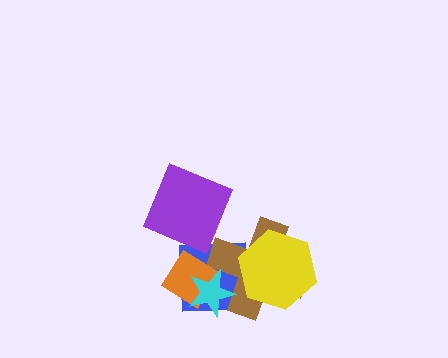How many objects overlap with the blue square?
4 objects overlap with the blue square.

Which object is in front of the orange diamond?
The cyan star is in front of the orange diamond.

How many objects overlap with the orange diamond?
3 objects overlap with the orange diamond.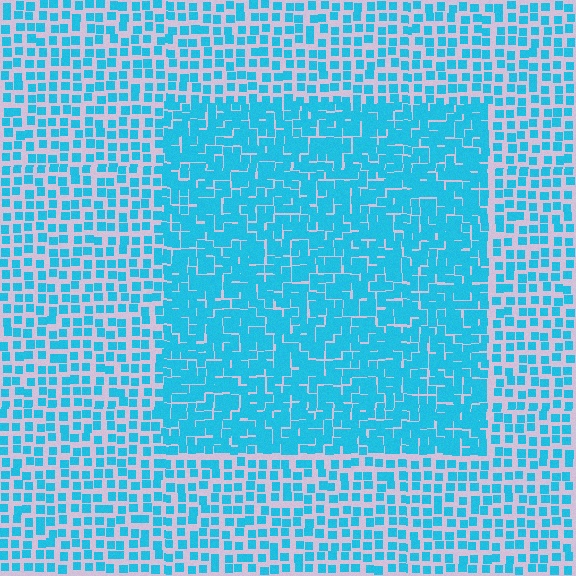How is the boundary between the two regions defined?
The boundary is defined by a change in element density (approximately 1.9x ratio). All elements are the same color, size, and shape.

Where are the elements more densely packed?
The elements are more densely packed inside the rectangle boundary.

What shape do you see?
I see a rectangle.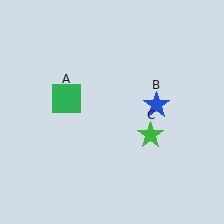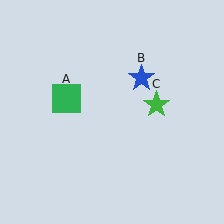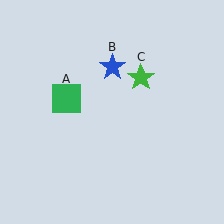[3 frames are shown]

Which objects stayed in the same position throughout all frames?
Green square (object A) remained stationary.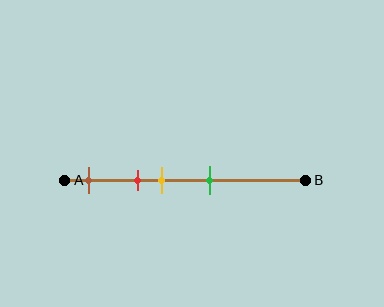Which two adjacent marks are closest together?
The red and yellow marks are the closest adjacent pair.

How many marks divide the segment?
There are 4 marks dividing the segment.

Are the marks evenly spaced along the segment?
No, the marks are not evenly spaced.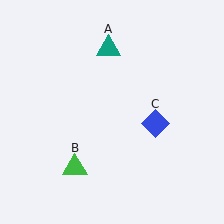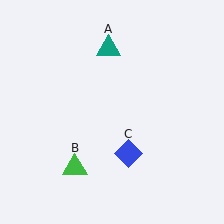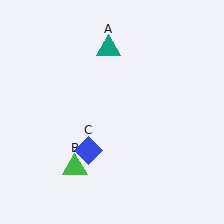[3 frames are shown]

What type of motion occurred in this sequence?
The blue diamond (object C) rotated clockwise around the center of the scene.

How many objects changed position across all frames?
1 object changed position: blue diamond (object C).